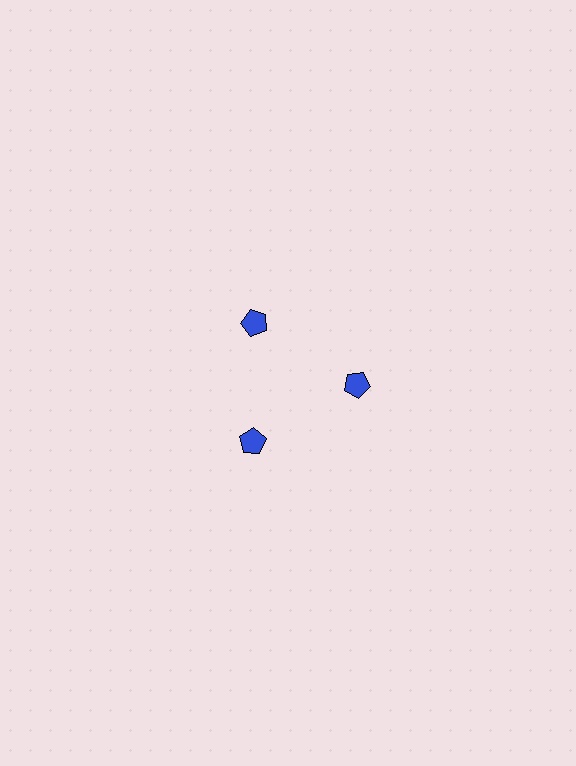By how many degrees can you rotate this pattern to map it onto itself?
The pattern maps onto itself every 120 degrees of rotation.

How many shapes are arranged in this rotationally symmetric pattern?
There are 3 shapes, arranged in 3 groups of 1.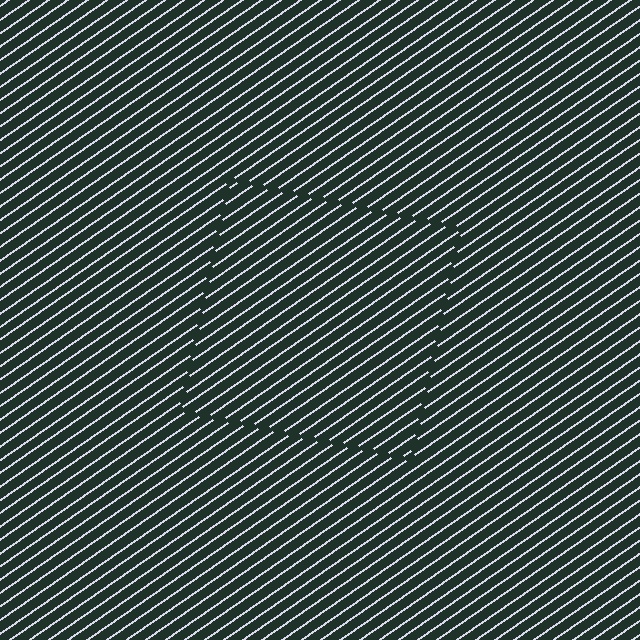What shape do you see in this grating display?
An illusory square. The interior of the shape contains the same grating, shifted by half a period — the contour is defined by the phase discontinuity where line-ends from the inner and outer gratings abut.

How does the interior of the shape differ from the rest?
The interior of the shape contains the same grating, shifted by half a period — the contour is defined by the phase discontinuity where line-ends from the inner and outer gratings abut.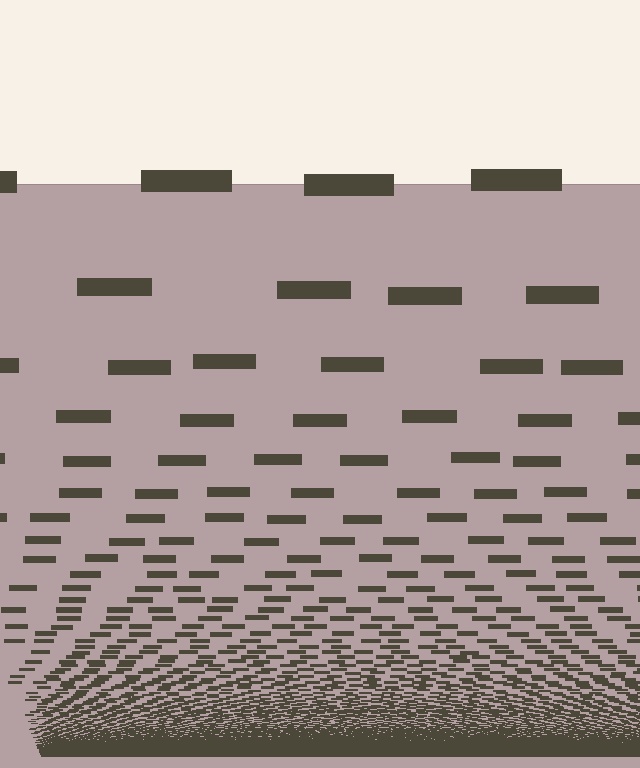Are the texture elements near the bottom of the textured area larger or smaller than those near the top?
Smaller. The gradient is inverted — elements near the bottom are smaller and denser.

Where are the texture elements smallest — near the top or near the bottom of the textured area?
Near the bottom.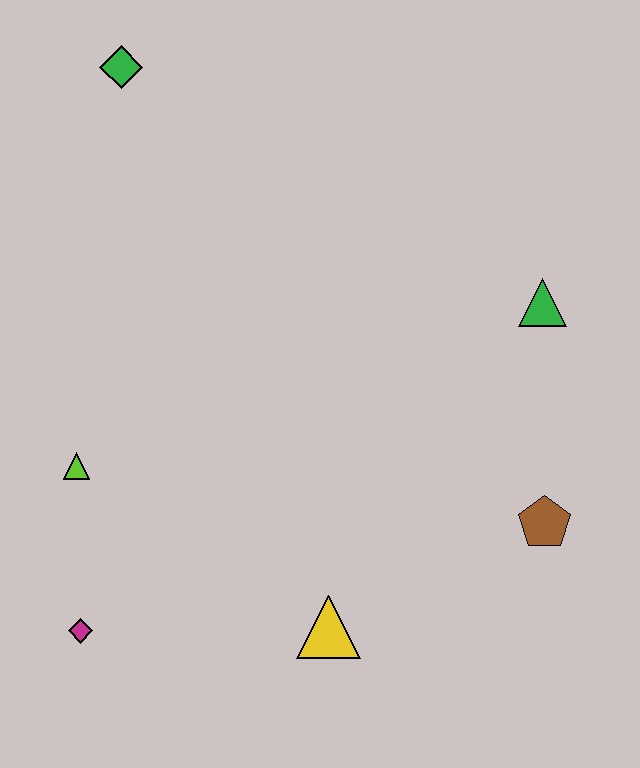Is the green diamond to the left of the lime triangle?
No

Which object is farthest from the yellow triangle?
The green diamond is farthest from the yellow triangle.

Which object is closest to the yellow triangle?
The brown pentagon is closest to the yellow triangle.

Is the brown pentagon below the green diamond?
Yes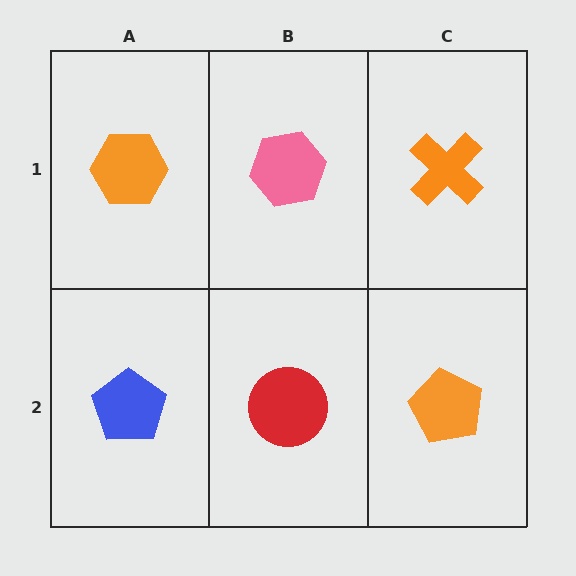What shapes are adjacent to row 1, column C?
An orange pentagon (row 2, column C), a pink hexagon (row 1, column B).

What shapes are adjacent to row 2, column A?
An orange hexagon (row 1, column A), a red circle (row 2, column B).